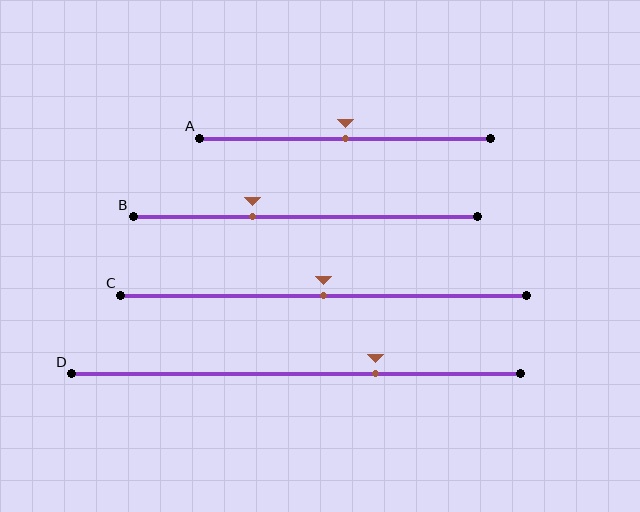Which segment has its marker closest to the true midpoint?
Segment A has its marker closest to the true midpoint.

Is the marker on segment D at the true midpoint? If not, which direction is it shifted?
No, the marker on segment D is shifted to the right by about 18% of the segment length.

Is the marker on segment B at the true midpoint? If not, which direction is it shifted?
No, the marker on segment B is shifted to the left by about 15% of the segment length.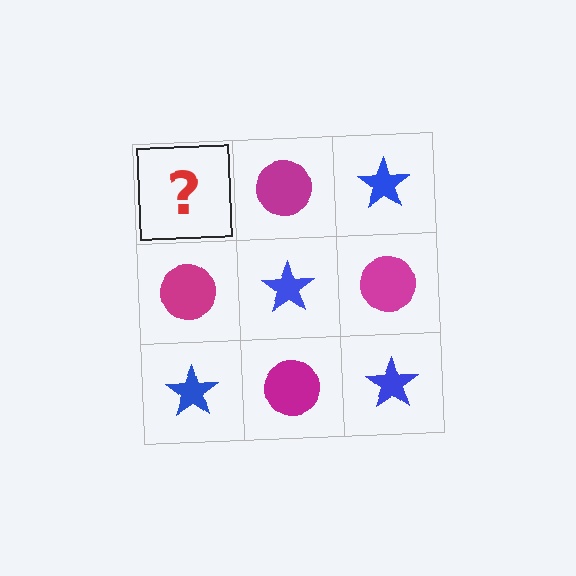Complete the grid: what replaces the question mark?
The question mark should be replaced with a blue star.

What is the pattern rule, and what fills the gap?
The rule is that it alternates blue star and magenta circle in a checkerboard pattern. The gap should be filled with a blue star.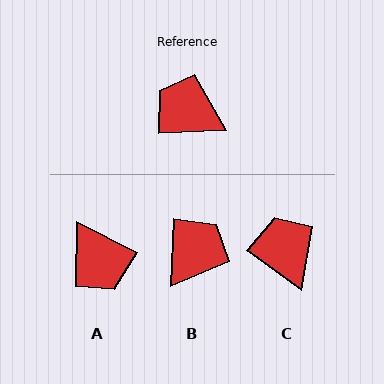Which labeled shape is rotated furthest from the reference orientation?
A, about 150 degrees away.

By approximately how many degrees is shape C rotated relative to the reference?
Approximately 38 degrees clockwise.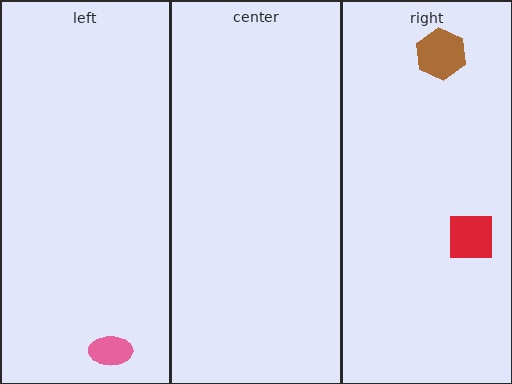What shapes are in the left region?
The pink ellipse.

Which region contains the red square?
The right region.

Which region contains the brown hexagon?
The right region.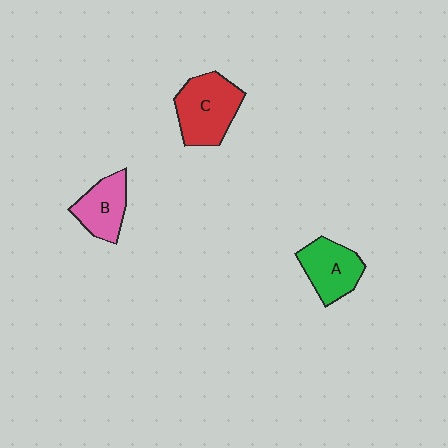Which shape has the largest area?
Shape C (red).